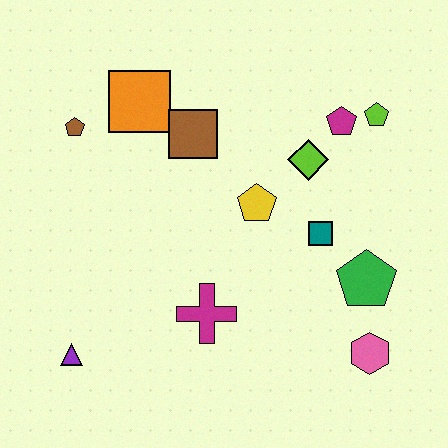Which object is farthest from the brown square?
The pink hexagon is farthest from the brown square.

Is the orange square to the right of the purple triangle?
Yes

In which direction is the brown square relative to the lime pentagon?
The brown square is to the left of the lime pentagon.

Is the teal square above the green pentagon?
Yes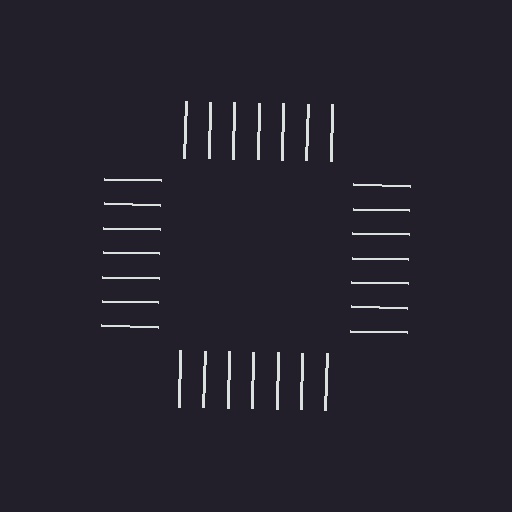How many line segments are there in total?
28 — 7 along each of the 4 edges.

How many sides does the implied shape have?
4 sides — the line-ends trace a square.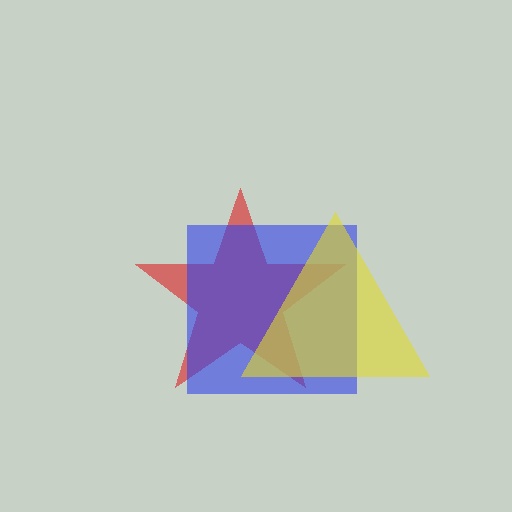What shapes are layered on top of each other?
The layered shapes are: a red star, a blue square, a yellow triangle.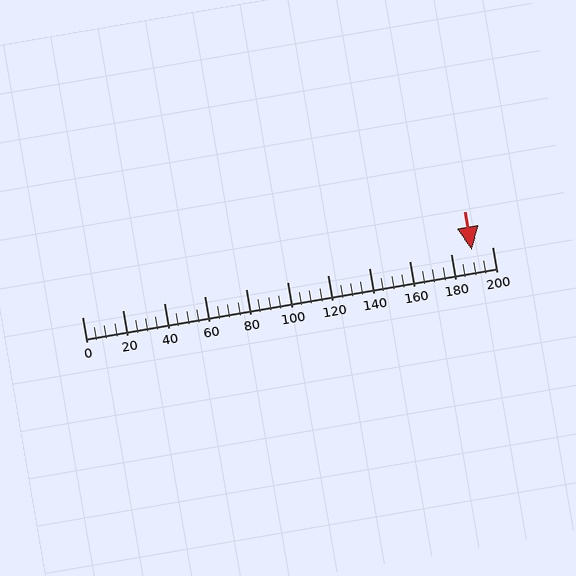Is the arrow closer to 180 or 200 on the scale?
The arrow is closer to 200.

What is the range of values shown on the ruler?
The ruler shows values from 0 to 200.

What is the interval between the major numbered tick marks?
The major tick marks are spaced 20 units apart.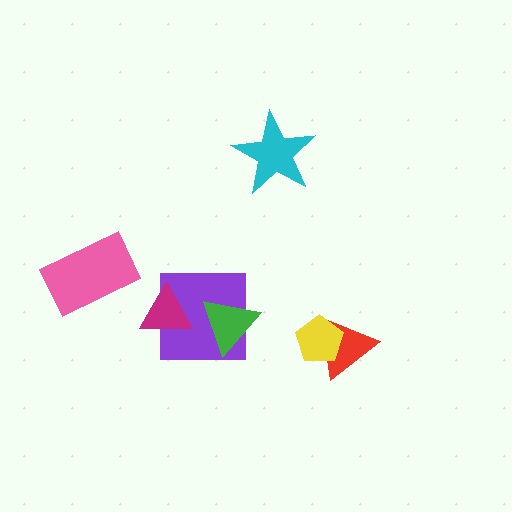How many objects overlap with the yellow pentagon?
1 object overlaps with the yellow pentagon.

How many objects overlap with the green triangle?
1 object overlaps with the green triangle.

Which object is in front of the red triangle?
The yellow pentagon is in front of the red triangle.